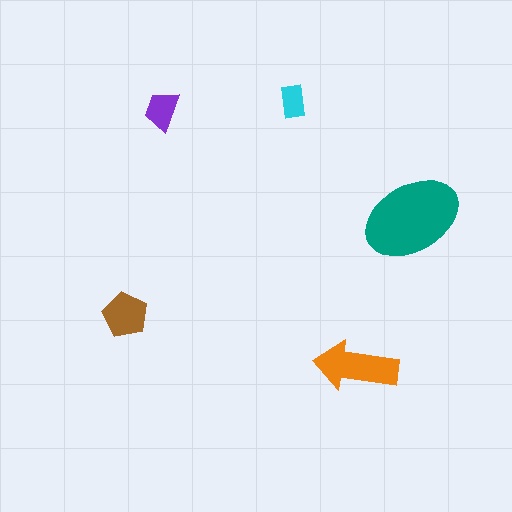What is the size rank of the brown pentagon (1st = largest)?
3rd.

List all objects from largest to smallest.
The teal ellipse, the orange arrow, the brown pentagon, the purple trapezoid, the cyan rectangle.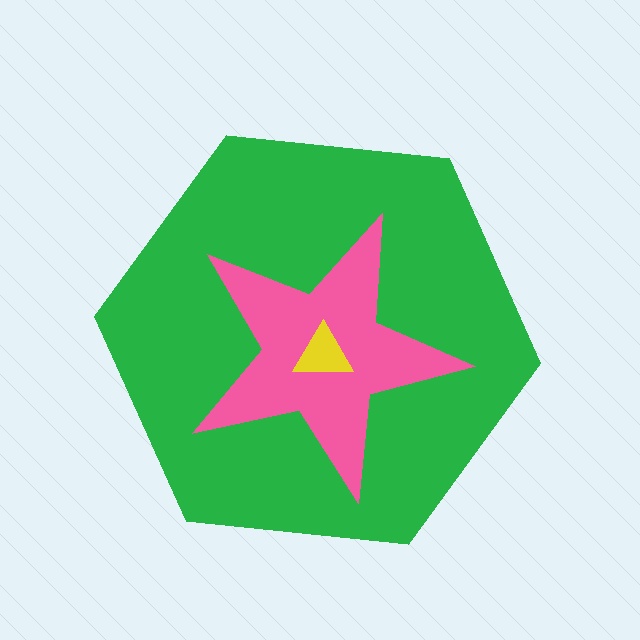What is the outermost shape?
The green hexagon.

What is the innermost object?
The yellow triangle.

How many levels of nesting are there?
3.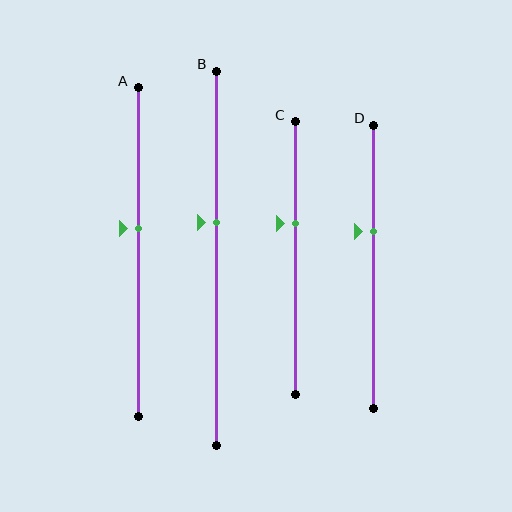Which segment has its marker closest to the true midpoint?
Segment A has its marker closest to the true midpoint.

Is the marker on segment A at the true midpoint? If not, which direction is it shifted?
No, the marker on segment A is shifted upward by about 7% of the segment length.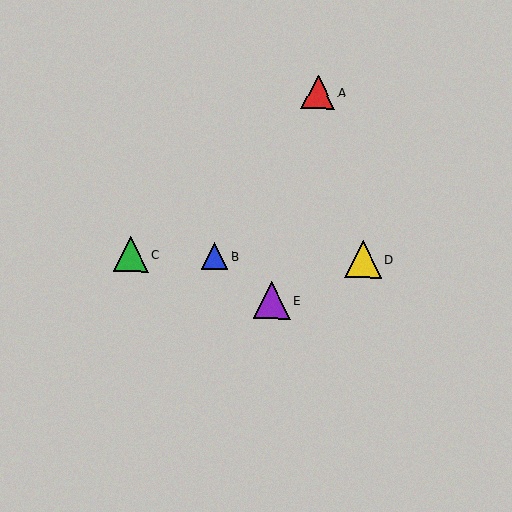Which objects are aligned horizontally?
Objects B, C, D are aligned horizontally.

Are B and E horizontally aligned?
No, B is at y≈256 and E is at y≈300.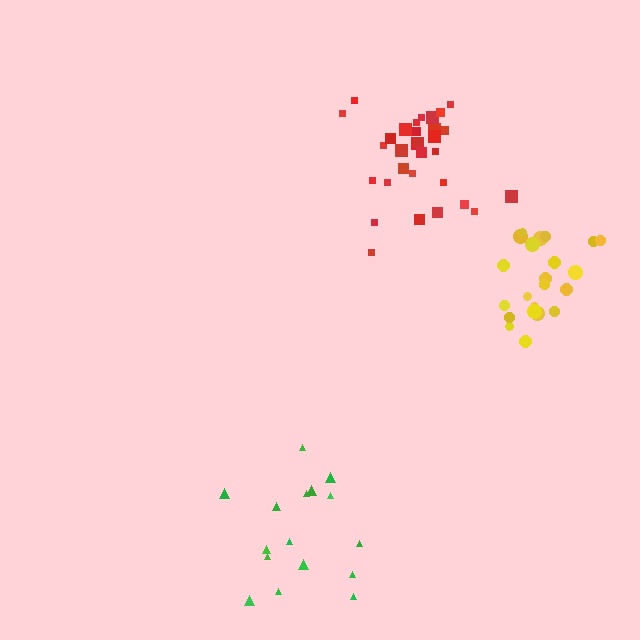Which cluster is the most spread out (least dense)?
Green.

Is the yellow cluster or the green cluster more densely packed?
Yellow.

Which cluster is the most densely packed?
Red.